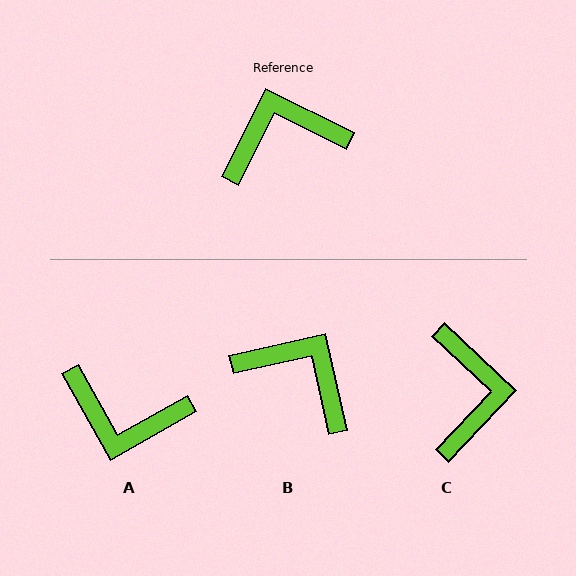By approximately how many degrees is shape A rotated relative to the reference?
Approximately 146 degrees counter-clockwise.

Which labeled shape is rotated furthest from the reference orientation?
A, about 146 degrees away.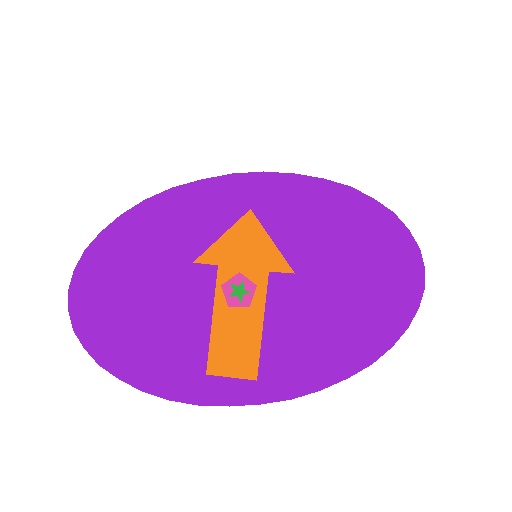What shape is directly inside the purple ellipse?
The orange arrow.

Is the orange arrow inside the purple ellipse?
Yes.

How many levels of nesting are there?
4.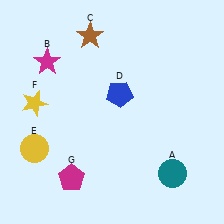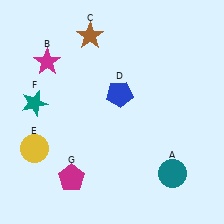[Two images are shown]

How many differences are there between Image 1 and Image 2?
There is 1 difference between the two images.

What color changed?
The star (F) changed from yellow in Image 1 to teal in Image 2.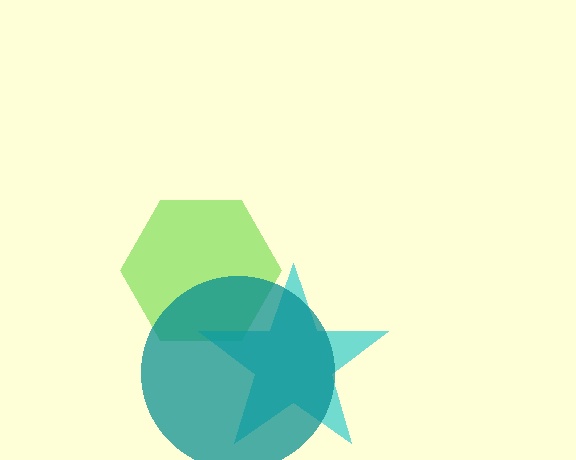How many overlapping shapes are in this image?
There are 3 overlapping shapes in the image.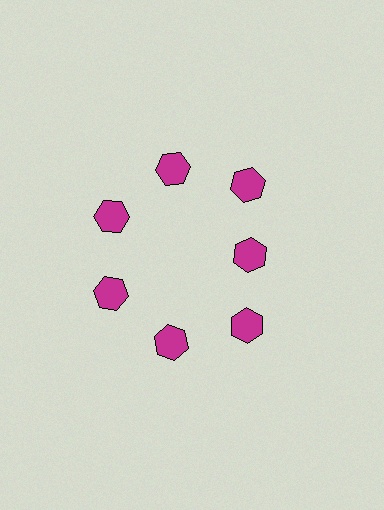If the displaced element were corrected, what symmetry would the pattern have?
It would have 7-fold rotational symmetry — the pattern would map onto itself every 51 degrees.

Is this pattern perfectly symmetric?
No. The 7 magenta hexagons are arranged in a ring, but one element near the 3 o'clock position is pulled inward toward the center, breaking the 7-fold rotational symmetry.